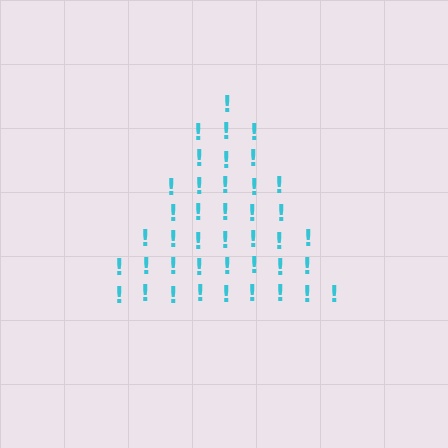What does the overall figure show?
The overall figure shows a triangle.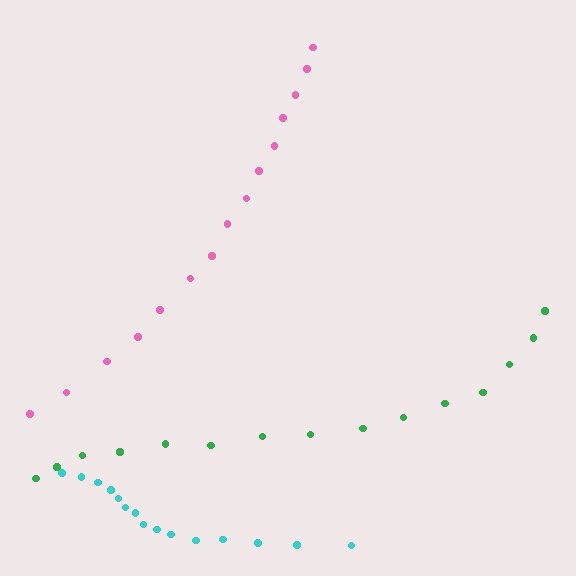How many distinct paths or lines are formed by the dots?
There are 3 distinct paths.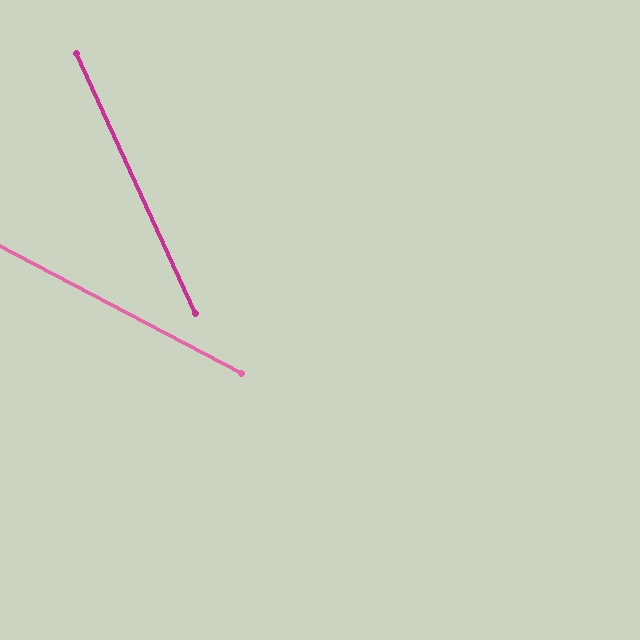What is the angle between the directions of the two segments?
Approximately 38 degrees.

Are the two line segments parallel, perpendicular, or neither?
Neither parallel nor perpendicular — they differ by about 38°.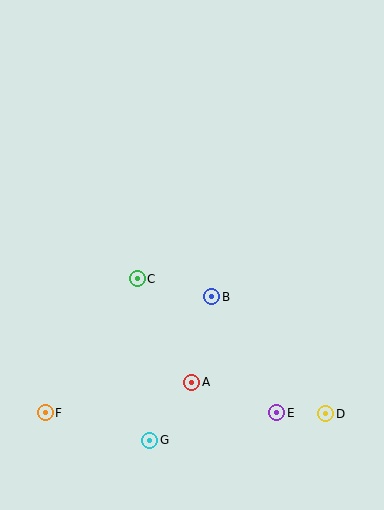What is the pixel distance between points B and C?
The distance between B and C is 77 pixels.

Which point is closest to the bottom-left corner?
Point F is closest to the bottom-left corner.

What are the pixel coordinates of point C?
Point C is at (137, 279).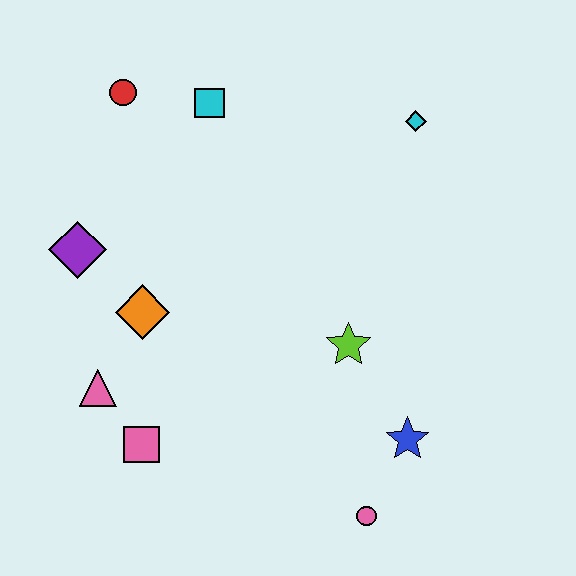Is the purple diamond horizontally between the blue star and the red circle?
No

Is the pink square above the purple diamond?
No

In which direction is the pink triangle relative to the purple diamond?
The pink triangle is below the purple diamond.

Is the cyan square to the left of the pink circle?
Yes